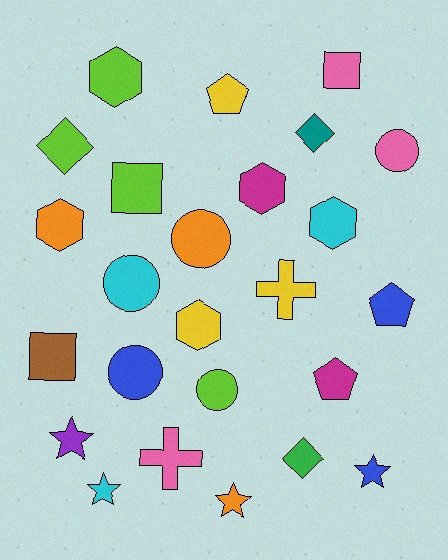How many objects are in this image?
There are 25 objects.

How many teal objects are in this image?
There is 1 teal object.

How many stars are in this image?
There are 4 stars.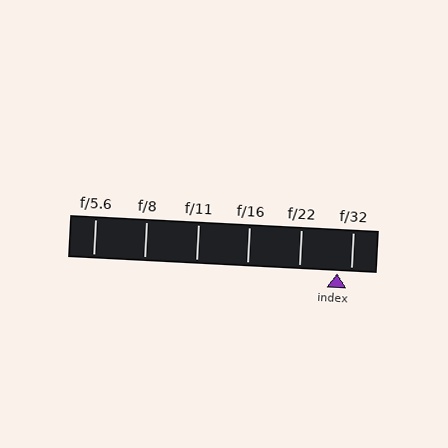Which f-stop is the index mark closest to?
The index mark is closest to f/32.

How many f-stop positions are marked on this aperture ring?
There are 6 f-stop positions marked.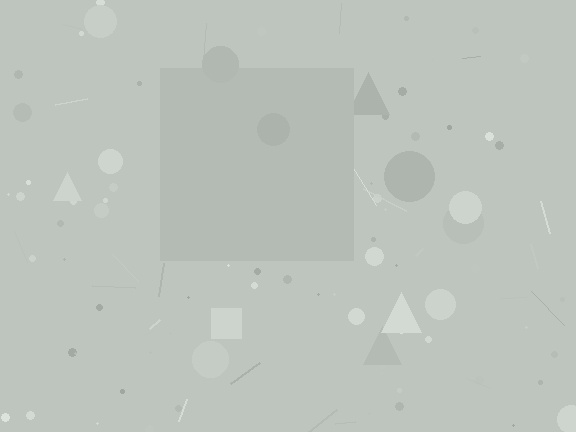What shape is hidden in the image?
A square is hidden in the image.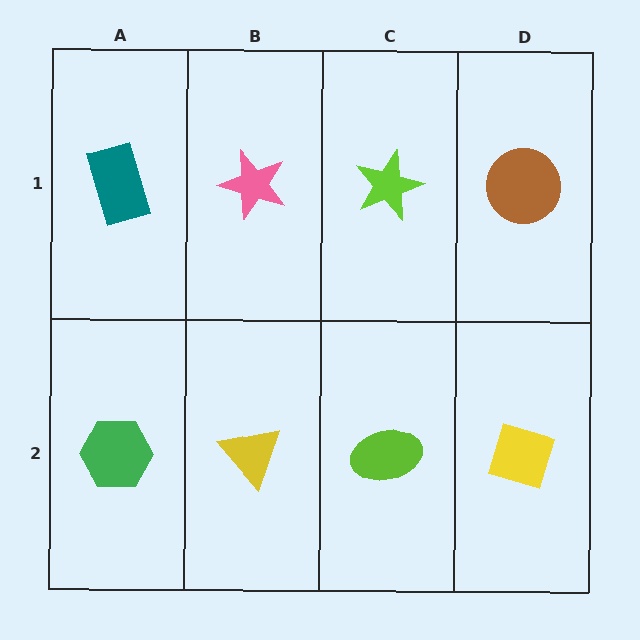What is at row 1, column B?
A pink star.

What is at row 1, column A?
A teal rectangle.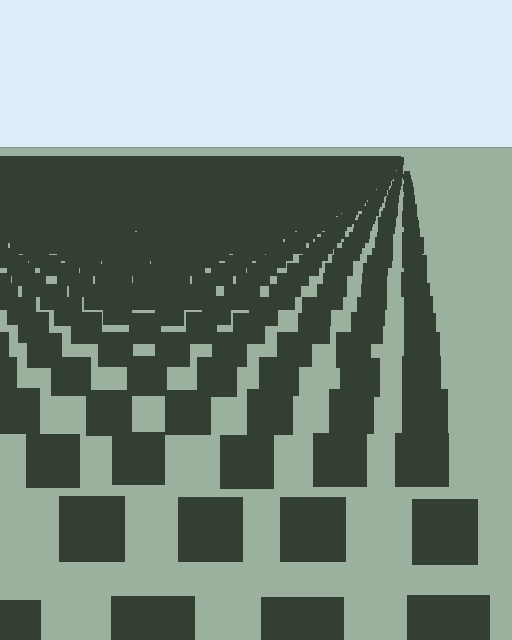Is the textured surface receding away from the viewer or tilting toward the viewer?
The surface is receding away from the viewer. Texture elements get smaller and denser toward the top.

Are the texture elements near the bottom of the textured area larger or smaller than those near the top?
Larger. Near the bottom, elements are closer to the viewer and appear at a bigger on-screen size.